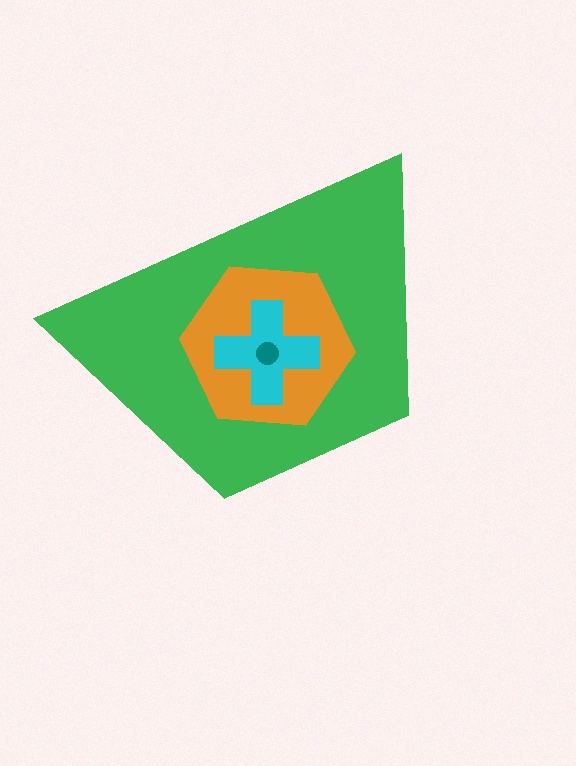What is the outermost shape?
The green trapezoid.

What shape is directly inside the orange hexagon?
The cyan cross.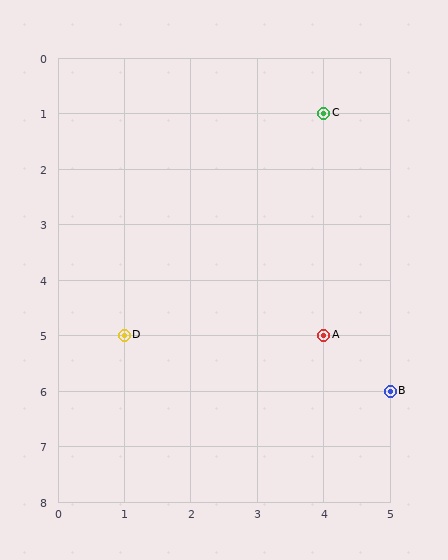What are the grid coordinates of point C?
Point C is at grid coordinates (4, 1).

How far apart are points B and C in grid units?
Points B and C are 1 column and 5 rows apart (about 5.1 grid units diagonally).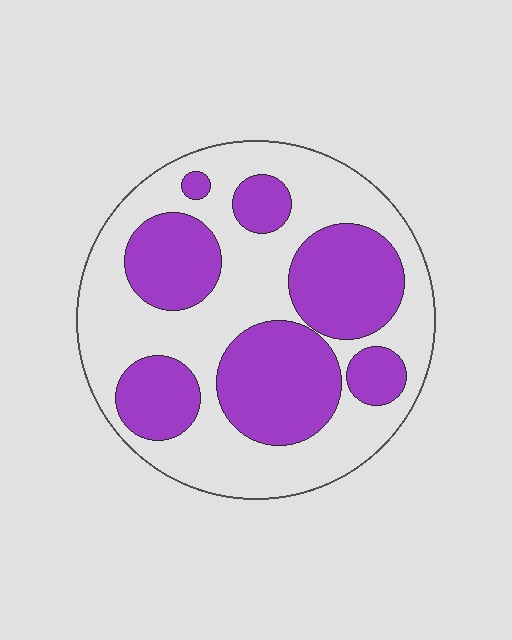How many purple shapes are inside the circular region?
7.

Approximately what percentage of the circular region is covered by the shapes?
Approximately 40%.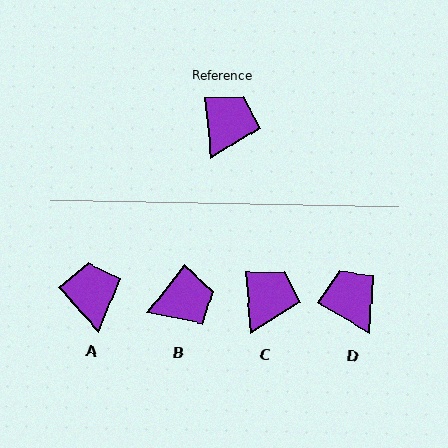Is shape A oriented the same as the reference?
No, it is off by about 37 degrees.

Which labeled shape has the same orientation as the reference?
C.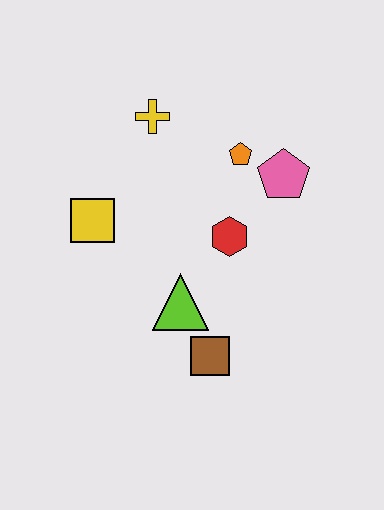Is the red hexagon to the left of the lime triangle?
No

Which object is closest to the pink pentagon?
The orange pentagon is closest to the pink pentagon.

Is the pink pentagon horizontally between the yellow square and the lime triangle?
No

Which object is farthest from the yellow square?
The pink pentagon is farthest from the yellow square.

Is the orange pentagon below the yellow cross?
Yes